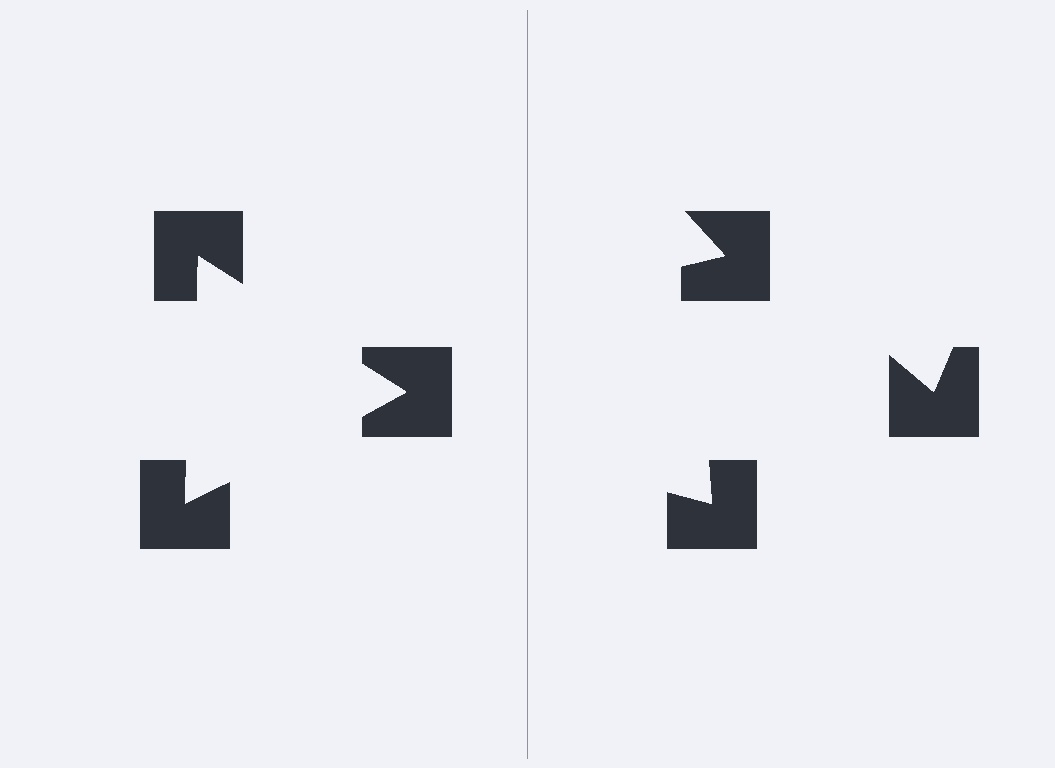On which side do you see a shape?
An illusory triangle appears on the left side. On the right side the wedge cuts are rotated, so no coherent shape forms.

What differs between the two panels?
The notched squares are positioned identically on both sides; only the wedge orientations differ. On the left they align to a triangle; on the right they are misaligned.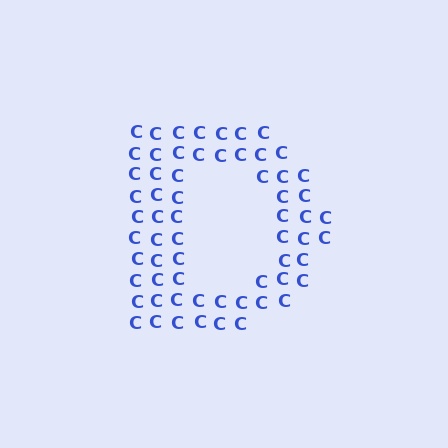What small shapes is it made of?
It is made of small letter C's.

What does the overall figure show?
The overall figure shows the letter D.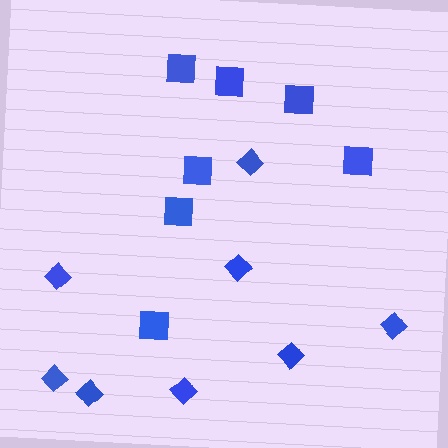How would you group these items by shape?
There are 2 groups: one group of diamonds (8) and one group of squares (7).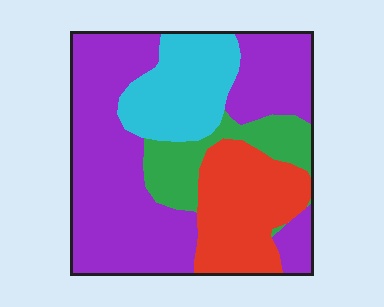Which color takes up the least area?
Green, at roughly 10%.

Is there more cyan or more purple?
Purple.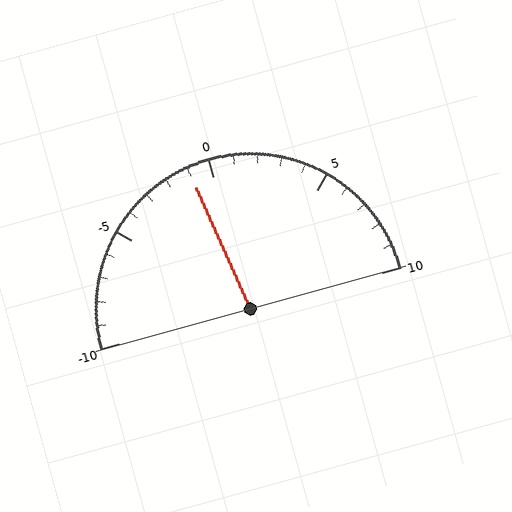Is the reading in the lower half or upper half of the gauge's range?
The reading is in the lower half of the range (-10 to 10).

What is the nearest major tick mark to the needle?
The nearest major tick mark is 0.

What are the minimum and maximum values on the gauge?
The gauge ranges from -10 to 10.